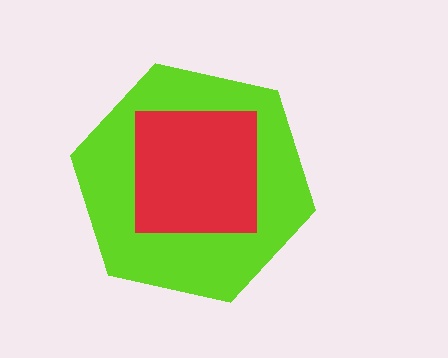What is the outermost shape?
The lime hexagon.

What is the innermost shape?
The red square.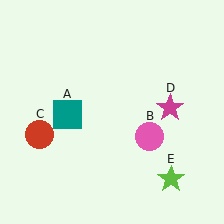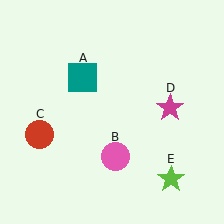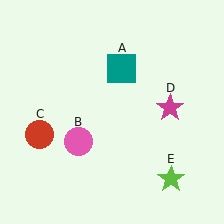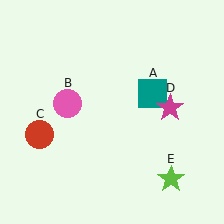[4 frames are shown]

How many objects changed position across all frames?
2 objects changed position: teal square (object A), pink circle (object B).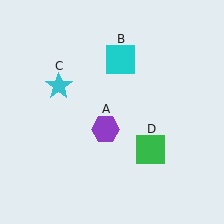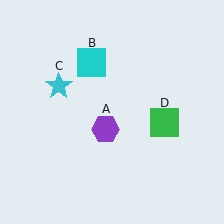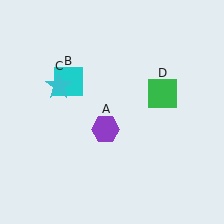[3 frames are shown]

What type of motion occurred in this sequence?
The cyan square (object B), green square (object D) rotated counterclockwise around the center of the scene.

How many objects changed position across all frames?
2 objects changed position: cyan square (object B), green square (object D).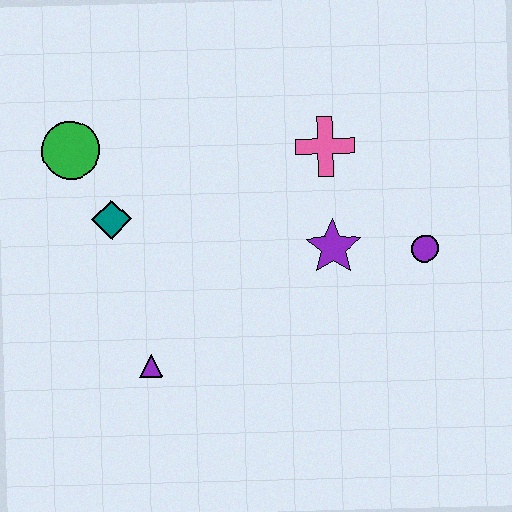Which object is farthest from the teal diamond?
The purple circle is farthest from the teal diamond.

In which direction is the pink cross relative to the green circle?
The pink cross is to the right of the green circle.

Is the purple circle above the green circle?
No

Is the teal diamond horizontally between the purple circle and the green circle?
Yes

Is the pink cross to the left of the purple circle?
Yes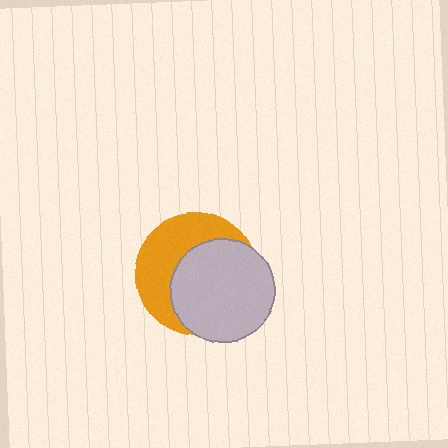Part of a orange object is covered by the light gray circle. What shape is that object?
It is a circle.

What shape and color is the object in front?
The object in front is a light gray circle.